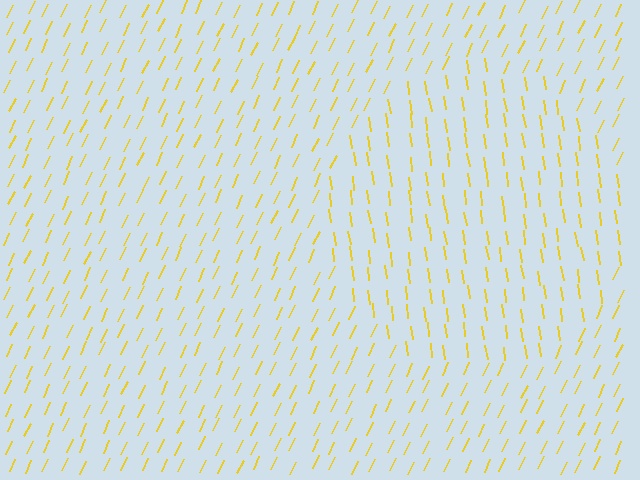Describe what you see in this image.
The image is filled with small yellow line segments. A circle region in the image has lines oriented differently from the surrounding lines, creating a visible texture boundary.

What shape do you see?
I see a circle.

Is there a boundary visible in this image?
Yes, there is a texture boundary formed by a change in line orientation.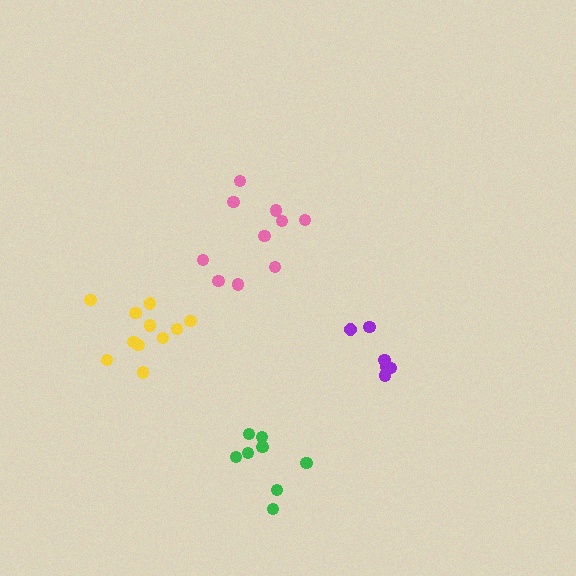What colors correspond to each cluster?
The clusters are colored: purple, pink, yellow, green.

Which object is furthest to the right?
The purple cluster is rightmost.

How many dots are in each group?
Group 1: 6 dots, Group 2: 10 dots, Group 3: 11 dots, Group 4: 8 dots (35 total).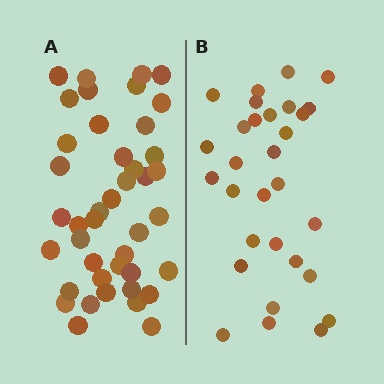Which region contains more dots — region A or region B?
Region A (the left region) has more dots.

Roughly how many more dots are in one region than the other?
Region A has roughly 12 or so more dots than region B.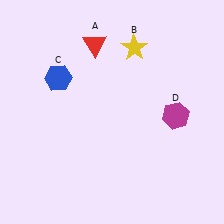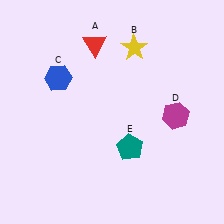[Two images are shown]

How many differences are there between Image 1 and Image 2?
There is 1 difference between the two images.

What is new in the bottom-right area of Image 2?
A teal pentagon (E) was added in the bottom-right area of Image 2.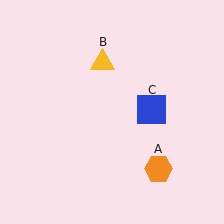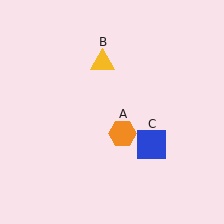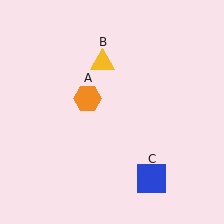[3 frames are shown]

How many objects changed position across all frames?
2 objects changed position: orange hexagon (object A), blue square (object C).